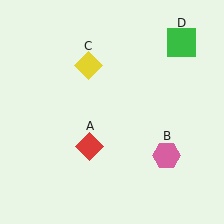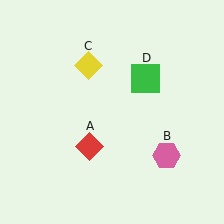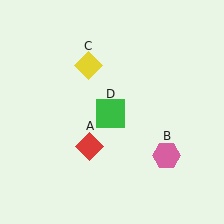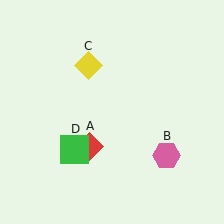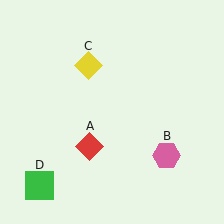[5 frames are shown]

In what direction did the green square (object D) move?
The green square (object D) moved down and to the left.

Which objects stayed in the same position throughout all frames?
Red diamond (object A) and pink hexagon (object B) and yellow diamond (object C) remained stationary.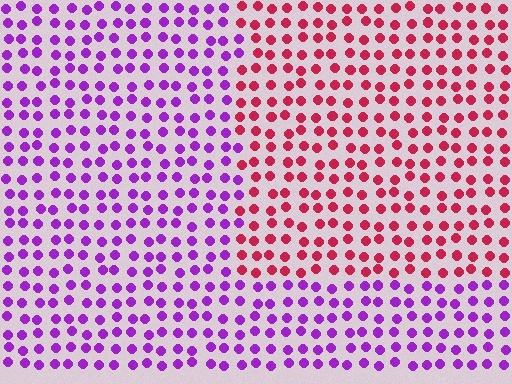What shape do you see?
I see a rectangle.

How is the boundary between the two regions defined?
The boundary is defined purely by a slight shift in hue (about 59 degrees). Spacing, size, and orientation are identical on both sides.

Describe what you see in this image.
The image is filled with small purple elements in a uniform arrangement. A rectangle-shaped region is visible where the elements are tinted to a slightly different hue, forming a subtle color boundary.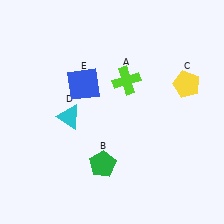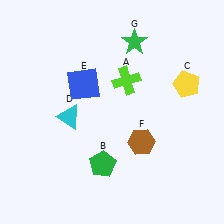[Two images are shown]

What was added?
A brown hexagon (F), a green star (G) were added in Image 2.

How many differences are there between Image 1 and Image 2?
There are 2 differences between the two images.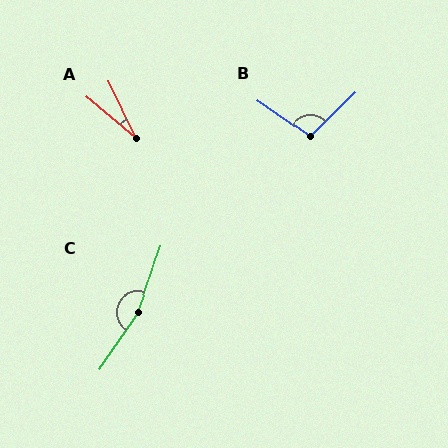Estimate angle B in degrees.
Approximately 101 degrees.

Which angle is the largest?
C, at approximately 165 degrees.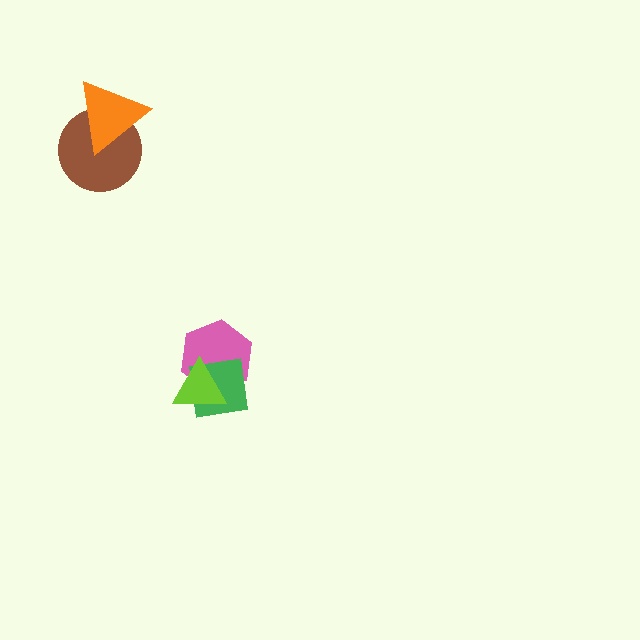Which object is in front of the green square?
The lime triangle is in front of the green square.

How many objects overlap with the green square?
2 objects overlap with the green square.